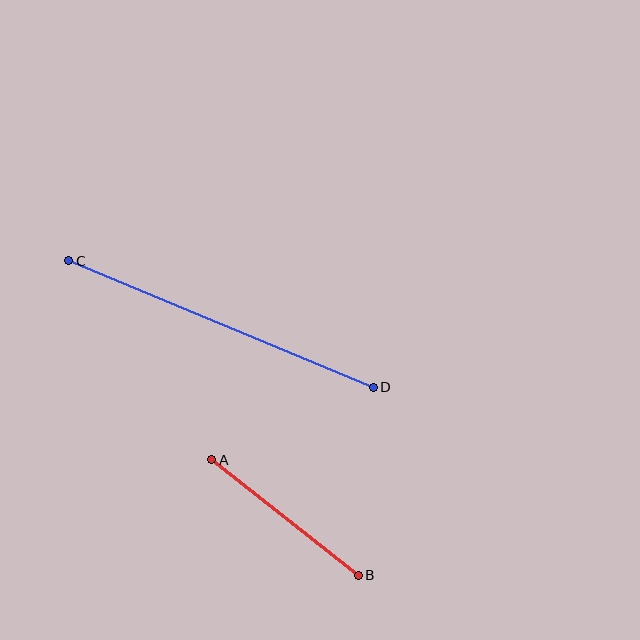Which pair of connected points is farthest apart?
Points C and D are farthest apart.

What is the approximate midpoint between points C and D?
The midpoint is at approximately (221, 324) pixels.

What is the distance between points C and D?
The distance is approximately 330 pixels.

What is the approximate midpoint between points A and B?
The midpoint is at approximately (285, 518) pixels.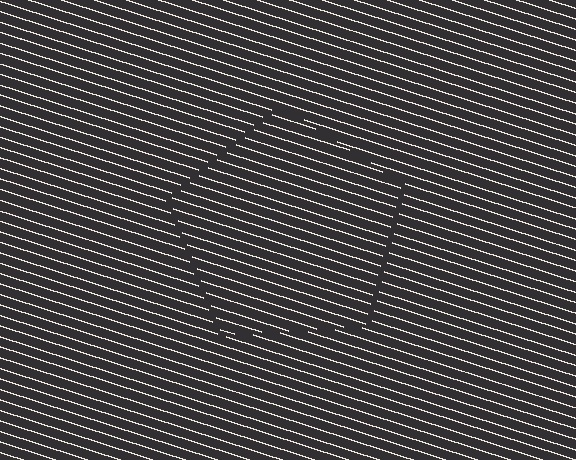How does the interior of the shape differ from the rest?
The interior of the shape contains the same grating, shifted by half a period — the contour is defined by the phase discontinuity where line-ends from the inner and outer gratings abut.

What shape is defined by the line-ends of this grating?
An illusory pentagon. The interior of the shape contains the same grating, shifted by half a period — the contour is defined by the phase discontinuity where line-ends from the inner and outer gratings abut.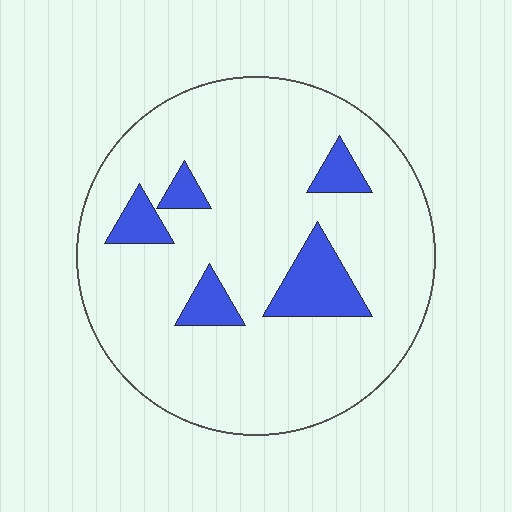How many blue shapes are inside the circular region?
5.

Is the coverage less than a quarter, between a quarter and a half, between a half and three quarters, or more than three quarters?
Less than a quarter.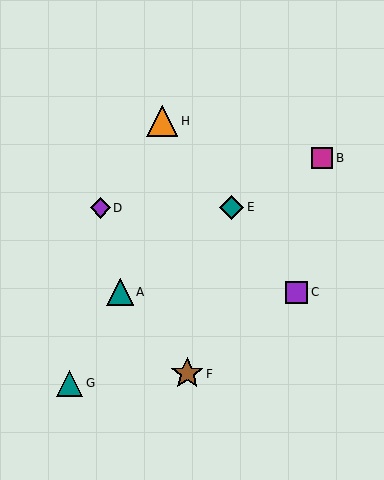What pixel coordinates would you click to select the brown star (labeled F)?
Click at (187, 374) to select the brown star F.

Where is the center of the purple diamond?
The center of the purple diamond is at (100, 208).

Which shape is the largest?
The brown star (labeled F) is the largest.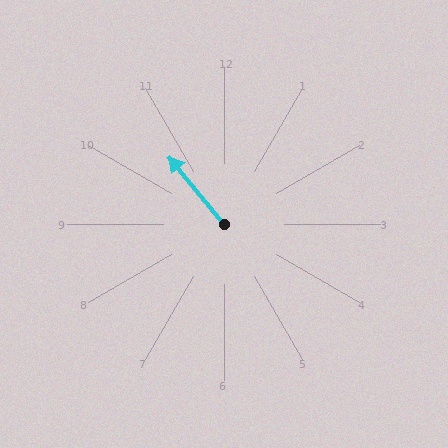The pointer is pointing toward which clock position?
Roughly 11 o'clock.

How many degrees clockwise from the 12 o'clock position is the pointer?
Approximately 321 degrees.